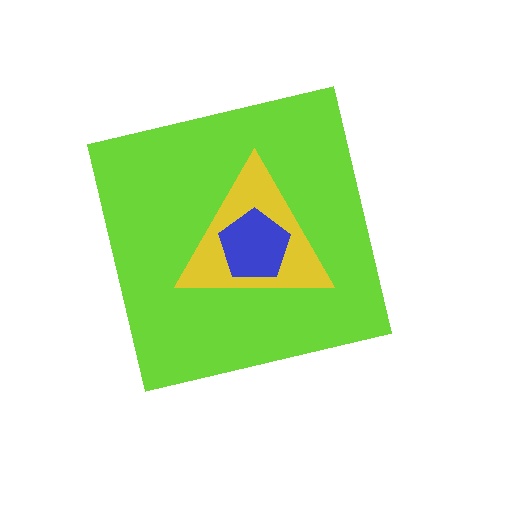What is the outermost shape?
The lime square.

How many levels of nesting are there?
3.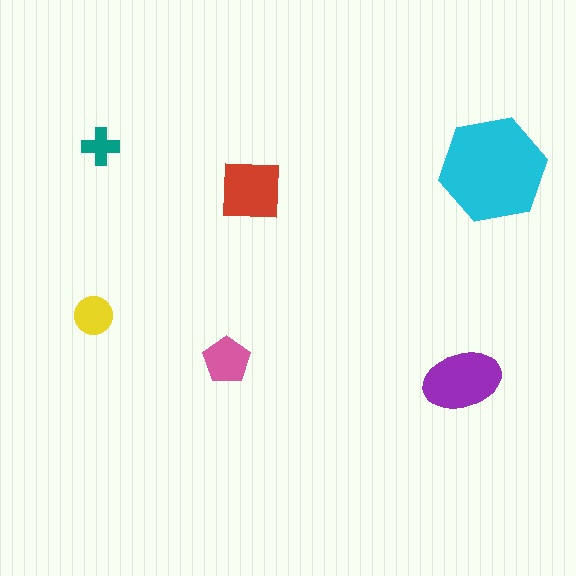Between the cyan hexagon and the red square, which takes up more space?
The cyan hexagon.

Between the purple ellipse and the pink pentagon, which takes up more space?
The purple ellipse.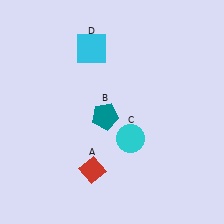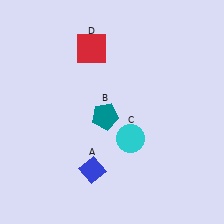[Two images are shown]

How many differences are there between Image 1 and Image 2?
There are 2 differences between the two images.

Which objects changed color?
A changed from red to blue. D changed from cyan to red.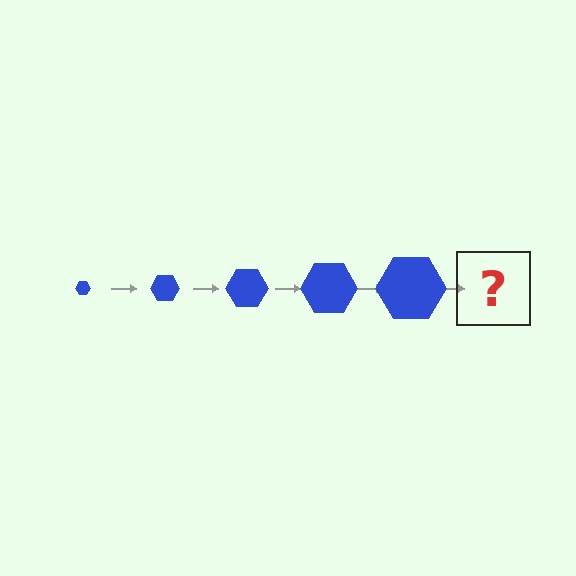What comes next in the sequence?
The next element should be a blue hexagon, larger than the previous one.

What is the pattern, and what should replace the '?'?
The pattern is that the hexagon gets progressively larger each step. The '?' should be a blue hexagon, larger than the previous one.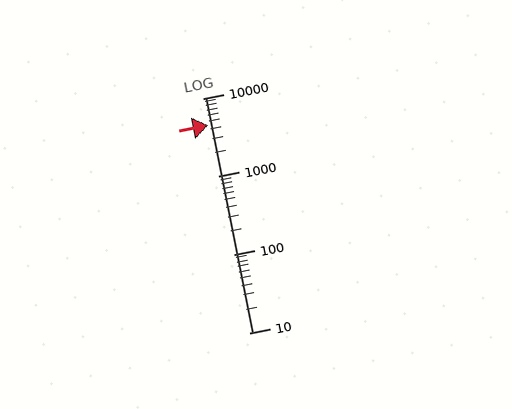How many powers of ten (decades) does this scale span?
The scale spans 3 decades, from 10 to 10000.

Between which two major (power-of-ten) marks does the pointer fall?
The pointer is between 1000 and 10000.